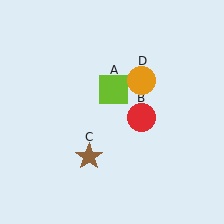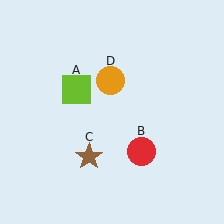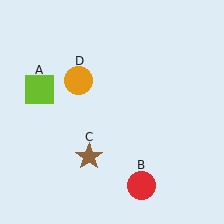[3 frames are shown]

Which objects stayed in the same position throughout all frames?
Brown star (object C) remained stationary.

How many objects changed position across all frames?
3 objects changed position: lime square (object A), red circle (object B), orange circle (object D).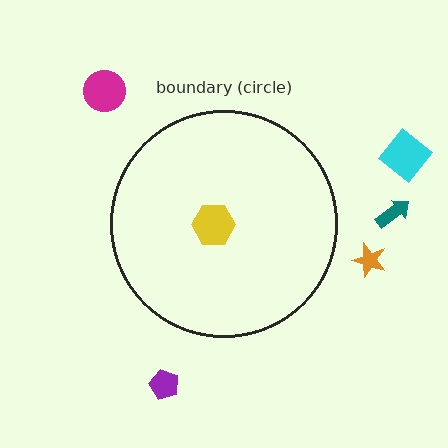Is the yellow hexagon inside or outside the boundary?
Inside.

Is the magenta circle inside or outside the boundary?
Outside.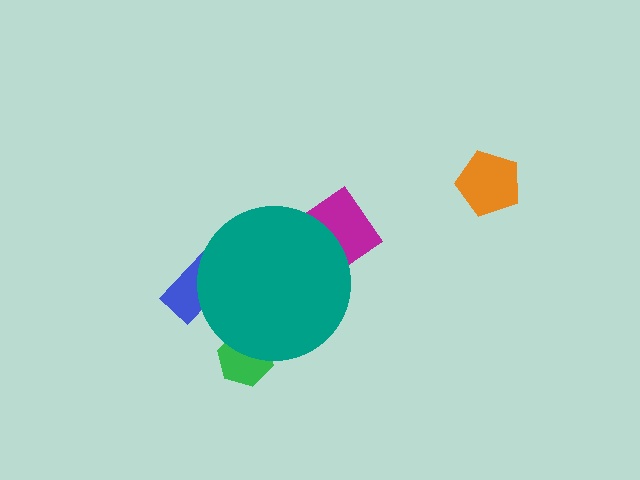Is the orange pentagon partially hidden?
No, the orange pentagon is fully visible.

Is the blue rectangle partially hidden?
Yes, the blue rectangle is partially hidden behind the teal circle.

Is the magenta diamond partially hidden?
Yes, the magenta diamond is partially hidden behind the teal circle.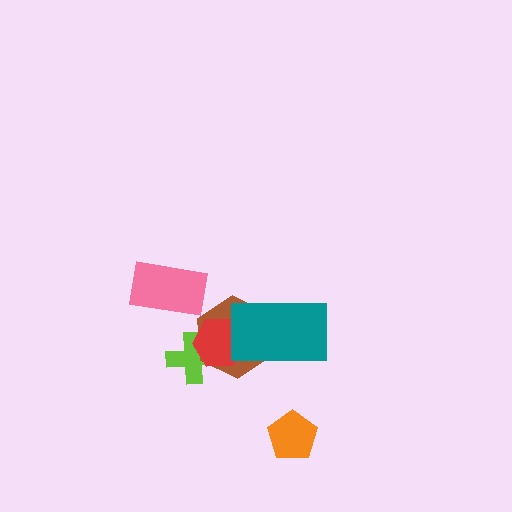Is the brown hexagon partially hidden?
Yes, it is partially covered by another shape.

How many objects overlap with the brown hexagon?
3 objects overlap with the brown hexagon.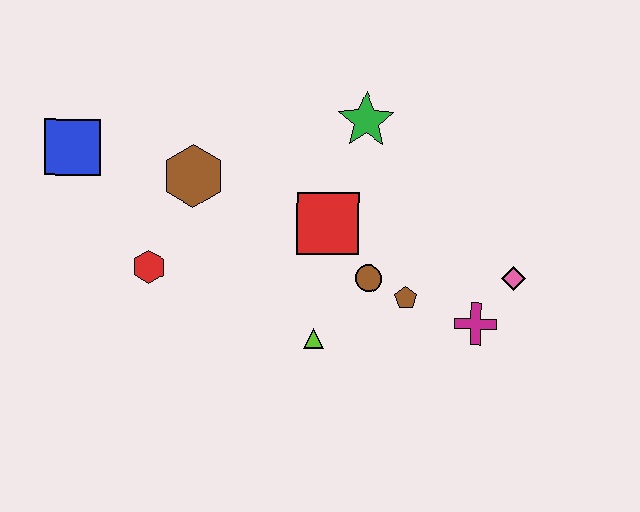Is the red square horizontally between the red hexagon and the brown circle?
Yes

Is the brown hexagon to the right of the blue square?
Yes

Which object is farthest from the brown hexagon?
The pink diamond is farthest from the brown hexagon.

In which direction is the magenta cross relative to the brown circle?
The magenta cross is to the right of the brown circle.